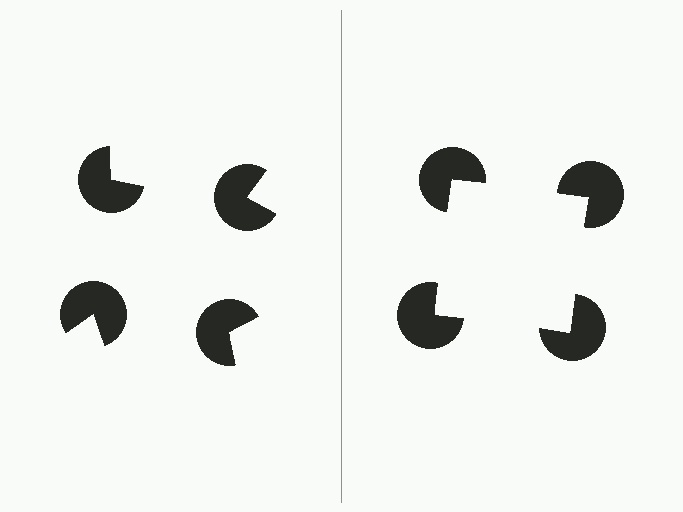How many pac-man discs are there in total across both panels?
8 — 4 on each side.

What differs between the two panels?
The pac-man discs are positioned identically on both sides; only the wedge orientations differ. On the right they align to a square; on the left they are misaligned.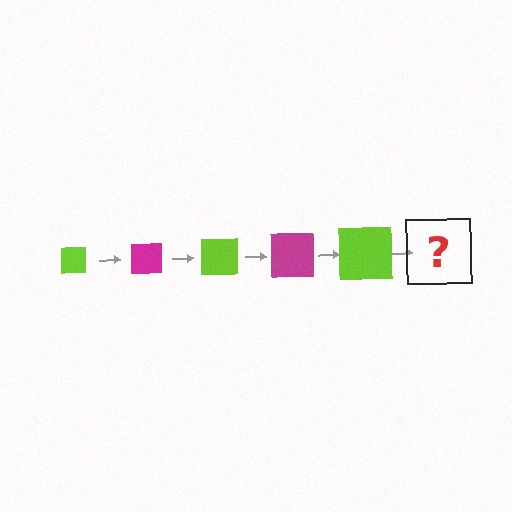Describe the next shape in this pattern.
It should be a magenta square, larger than the previous one.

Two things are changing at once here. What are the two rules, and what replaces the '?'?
The two rules are that the square grows larger each step and the color cycles through lime and magenta. The '?' should be a magenta square, larger than the previous one.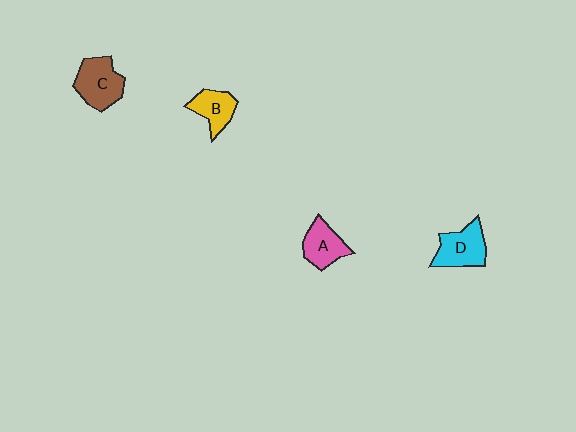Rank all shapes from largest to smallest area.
From largest to smallest: C (brown), D (cyan), A (pink), B (yellow).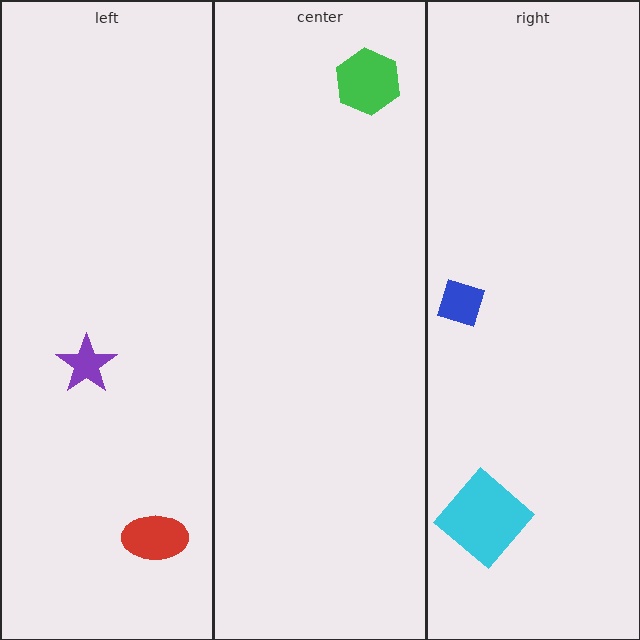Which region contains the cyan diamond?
The right region.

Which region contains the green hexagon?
The center region.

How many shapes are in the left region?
2.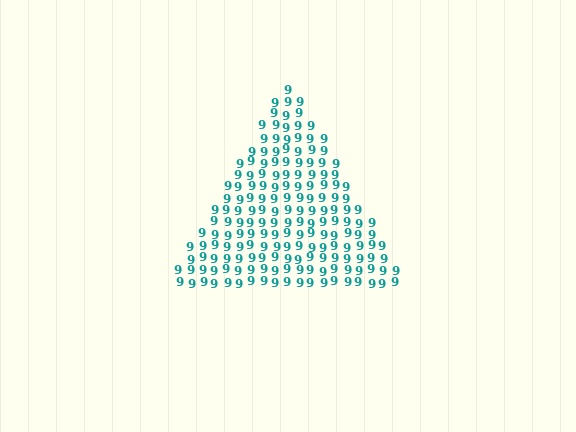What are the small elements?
The small elements are digit 9's.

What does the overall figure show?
The overall figure shows a triangle.